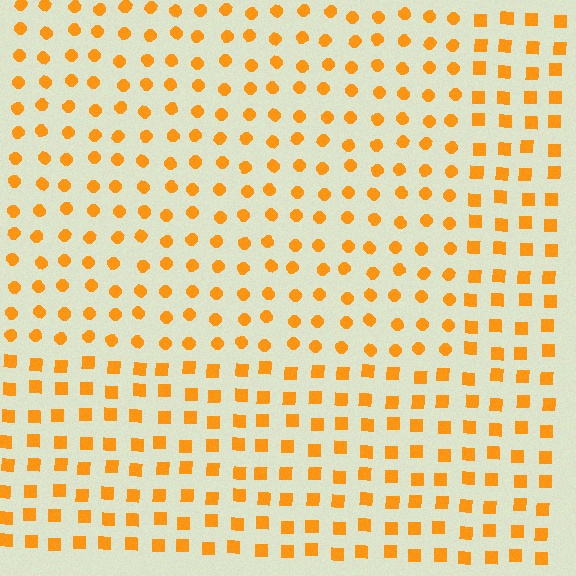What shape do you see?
I see a rectangle.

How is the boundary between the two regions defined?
The boundary is defined by a change in element shape: circles inside vs. squares outside. All elements share the same color and spacing.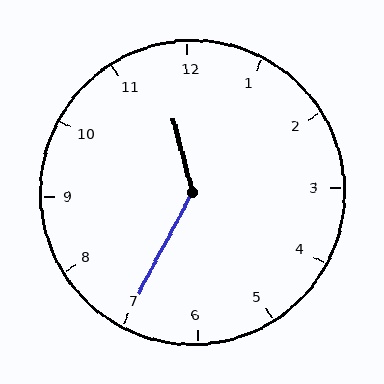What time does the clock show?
11:35.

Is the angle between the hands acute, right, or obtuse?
It is obtuse.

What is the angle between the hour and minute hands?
Approximately 138 degrees.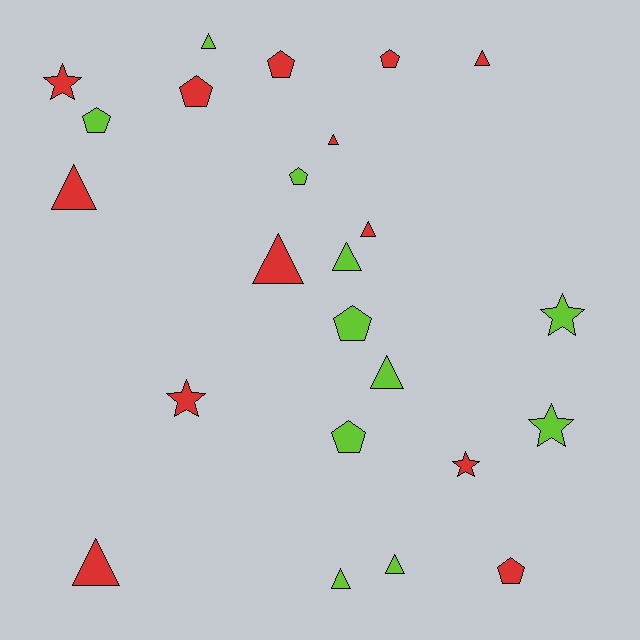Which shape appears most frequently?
Triangle, with 11 objects.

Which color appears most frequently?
Red, with 13 objects.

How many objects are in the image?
There are 24 objects.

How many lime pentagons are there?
There are 4 lime pentagons.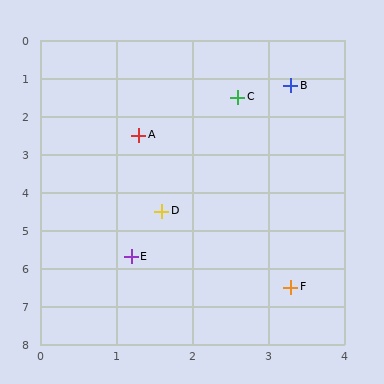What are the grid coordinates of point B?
Point B is at approximately (3.3, 1.2).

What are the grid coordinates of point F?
Point F is at approximately (3.3, 6.5).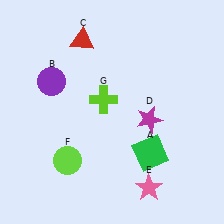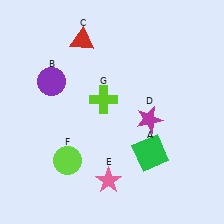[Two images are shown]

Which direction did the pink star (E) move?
The pink star (E) moved left.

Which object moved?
The pink star (E) moved left.